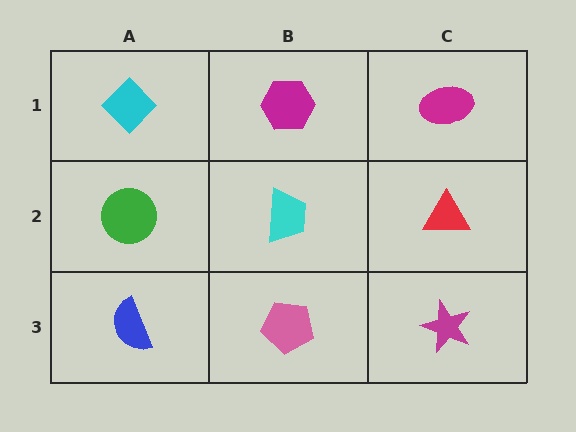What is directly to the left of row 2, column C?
A cyan trapezoid.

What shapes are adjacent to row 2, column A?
A cyan diamond (row 1, column A), a blue semicircle (row 3, column A), a cyan trapezoid (row 2, column B).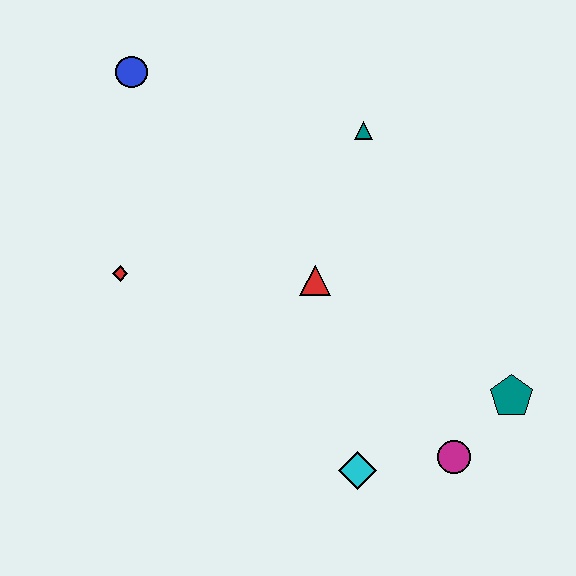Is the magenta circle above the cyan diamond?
Yes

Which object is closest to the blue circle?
The red diamond is closest to the blue circle.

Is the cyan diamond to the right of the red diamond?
Yes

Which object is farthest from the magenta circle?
The blue circle is farthest from the magenta circle.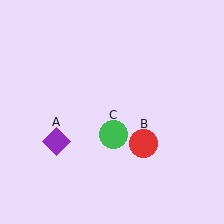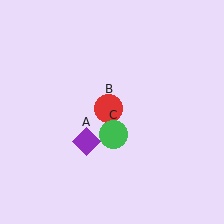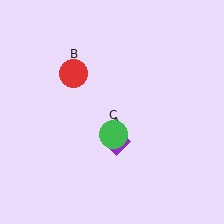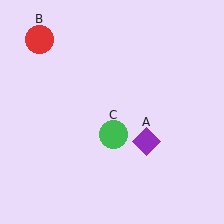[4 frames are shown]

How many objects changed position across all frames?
2 objects changed position: purple diamond (object A), red circle (object B).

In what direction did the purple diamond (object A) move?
The purple diamond (object A) moved right.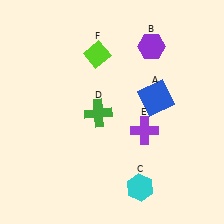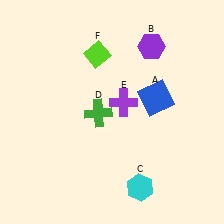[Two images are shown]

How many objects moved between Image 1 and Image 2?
1 object moved between the two images.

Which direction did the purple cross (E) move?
The purple cross (E) moved up.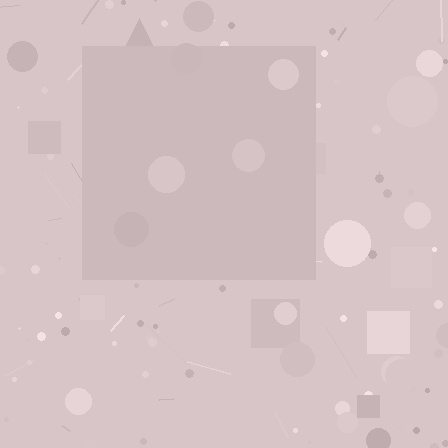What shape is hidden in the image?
A square is hidden in the image.